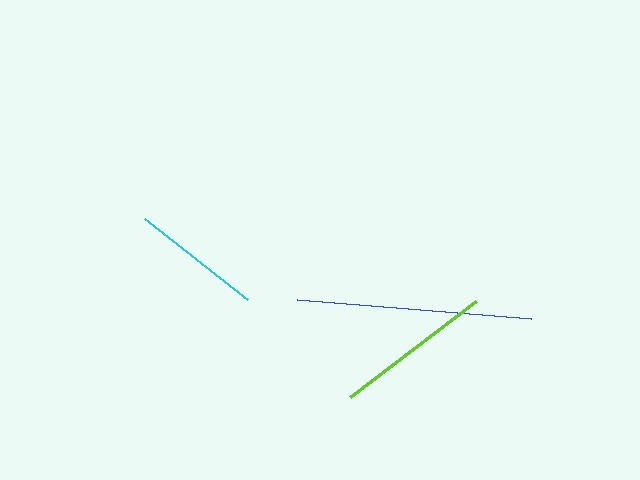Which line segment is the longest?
The blue line is the longest at approximately 235 pixels.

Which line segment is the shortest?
The cyan line is the shortest at approximately 131 pixels.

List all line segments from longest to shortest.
From longest to shortest: blue, lime, cyan.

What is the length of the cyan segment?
The cyan segment is approximately 131 pixels long.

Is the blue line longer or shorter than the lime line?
The blue line is longer than the lime line.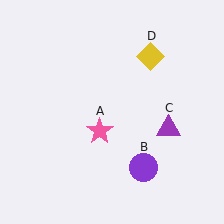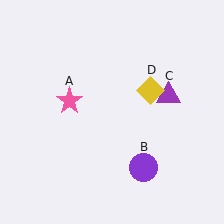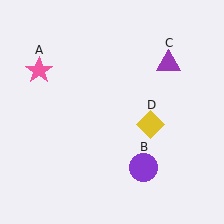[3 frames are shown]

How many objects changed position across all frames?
3 objects changed position: pink star (object A), purple triangle (object C), yellow diamond (object D).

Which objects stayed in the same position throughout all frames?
Purple circle (object B) remained stationary.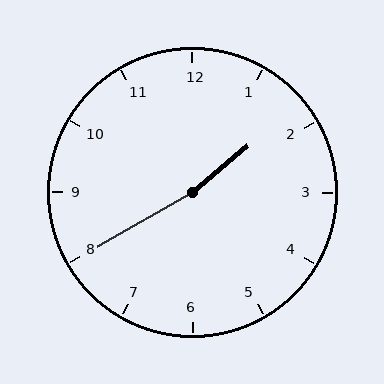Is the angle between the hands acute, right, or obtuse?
It is obtuse.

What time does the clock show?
1:40.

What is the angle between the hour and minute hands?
Approximately 170 degrees.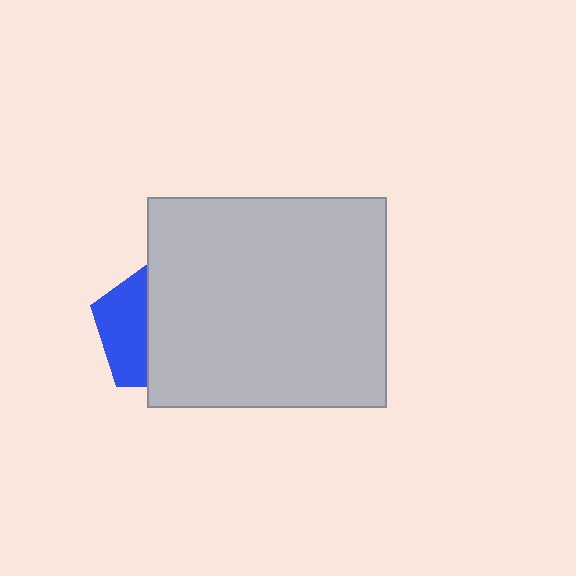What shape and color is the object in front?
The object in front is a light gray rectangle.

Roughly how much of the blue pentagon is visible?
A small part of it is visible (roughly 38%).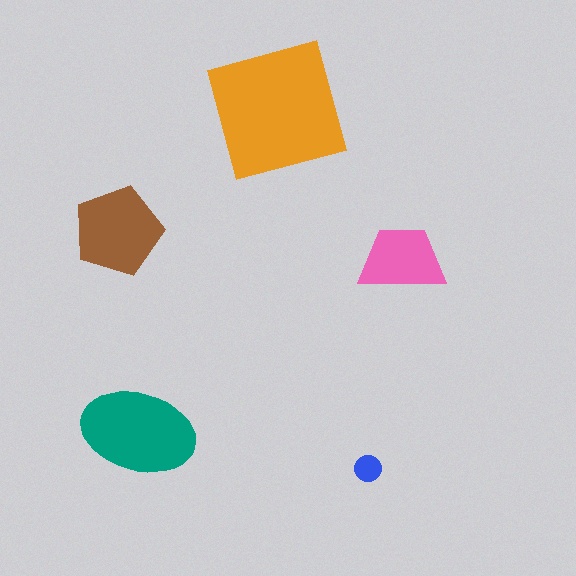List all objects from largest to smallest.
The orange square, the teal ellipse, the brown pentagon, the pink trapezoid, the blue circle.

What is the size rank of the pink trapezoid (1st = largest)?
4th.